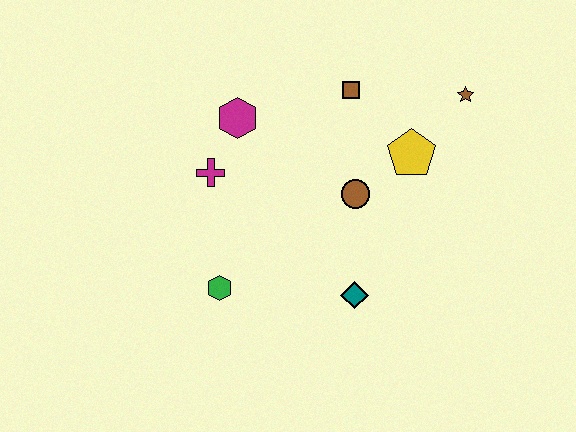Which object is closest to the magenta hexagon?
The magenta cross is closest to the magenta hexagon.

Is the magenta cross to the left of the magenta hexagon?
Yes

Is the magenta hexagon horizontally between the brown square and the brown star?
No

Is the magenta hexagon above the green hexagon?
Yes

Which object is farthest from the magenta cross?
The brown star is farthest from the magenta cross.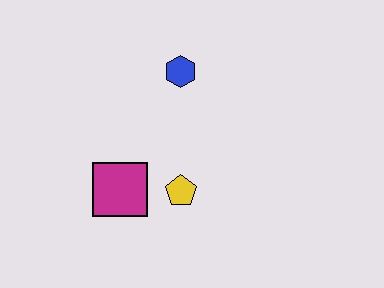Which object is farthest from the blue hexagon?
The magenta square is farthest from the blue hexagon.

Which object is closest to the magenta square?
The yellow pentagon is closest to the magenta square.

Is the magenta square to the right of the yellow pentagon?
No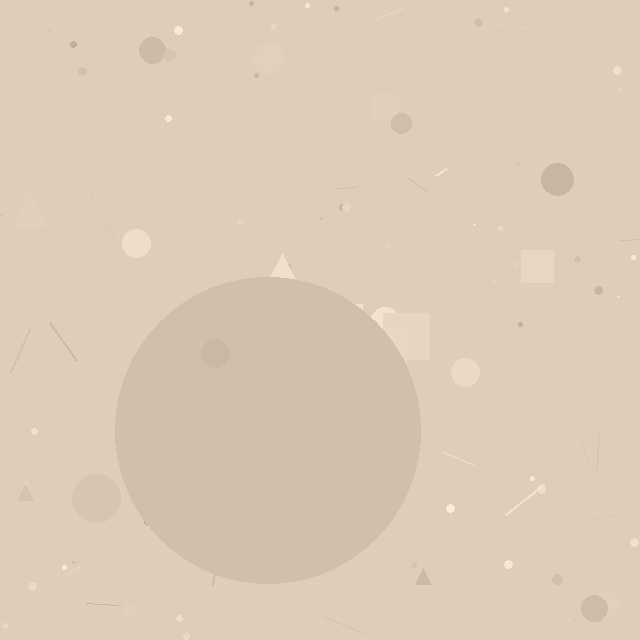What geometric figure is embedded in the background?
A circle is embedded in the background.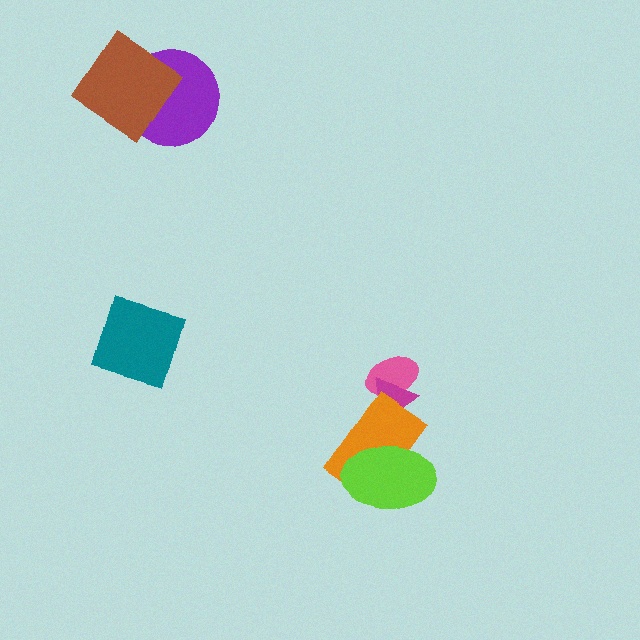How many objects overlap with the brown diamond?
1 object overlaps with the brown diamond.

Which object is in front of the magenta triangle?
The orange rectangle is in front of the magenta triangle.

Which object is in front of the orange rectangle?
The lime ellipse is in front of the orange rectangle.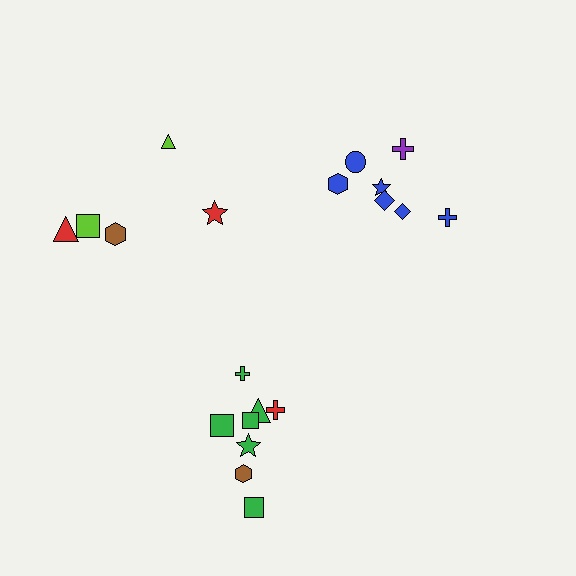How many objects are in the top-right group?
There are 7 objects.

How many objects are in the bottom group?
There are 8 objects.